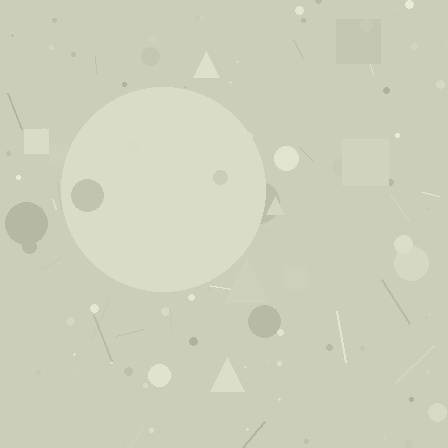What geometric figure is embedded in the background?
A circle is embedded in the background.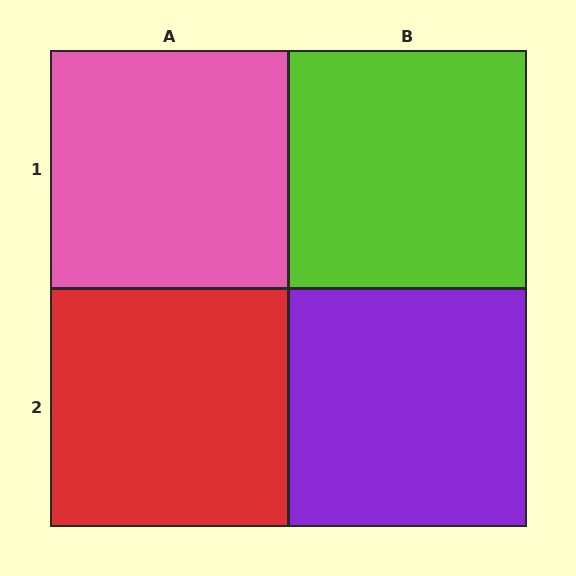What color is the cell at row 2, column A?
Red.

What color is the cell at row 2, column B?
Purple.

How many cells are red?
1 cell is red.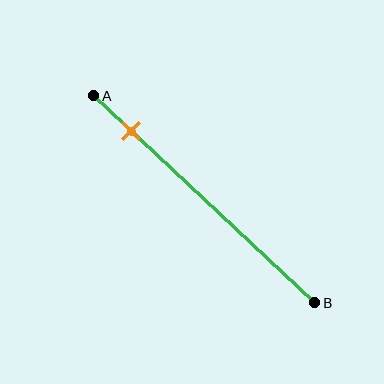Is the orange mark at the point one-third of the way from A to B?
No, the mark is at about 15% from A, not at the 33% one-third point.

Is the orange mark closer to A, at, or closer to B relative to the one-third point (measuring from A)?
The orange mark is closer to point A than the one-third point of segment AB.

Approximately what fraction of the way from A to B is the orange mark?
The orange mark is approximately 15% of the way from A to B.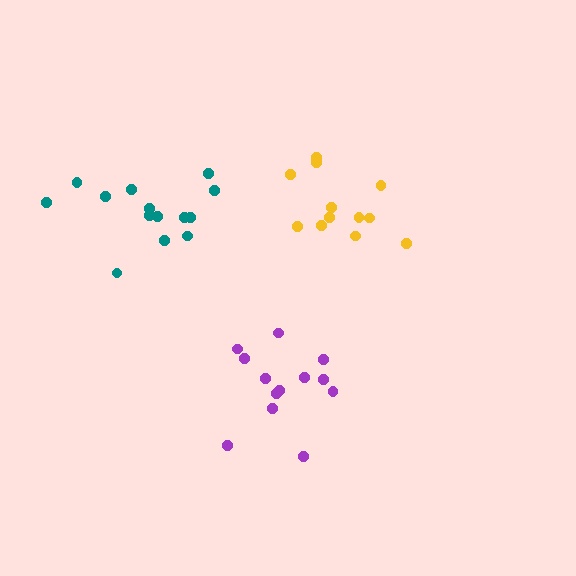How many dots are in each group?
Group 1: 12 dots, Group 2: 13 dots, Group 3: 14 dots (39 total).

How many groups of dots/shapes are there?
There are 3 groups.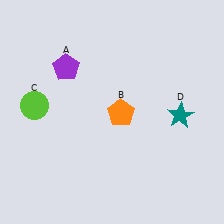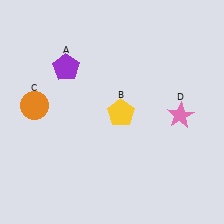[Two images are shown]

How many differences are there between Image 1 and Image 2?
There are 3 differences between the two images.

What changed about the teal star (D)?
In Image 1, D is teal. In Image 2, it changed to pink.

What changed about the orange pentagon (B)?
In Image 1, B is orange. In Image 2, it changed to yellow.